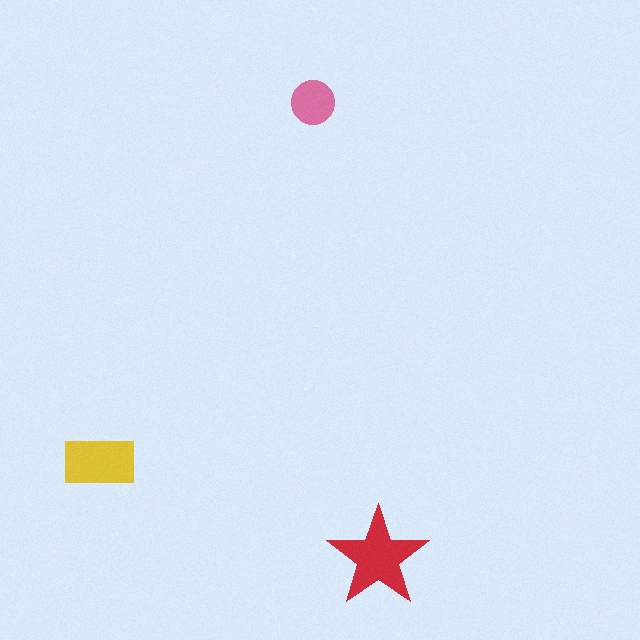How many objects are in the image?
There are 3 objects in the image.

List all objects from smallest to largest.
The pink circle, the yellow rectangle, the red star.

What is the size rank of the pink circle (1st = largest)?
3rd.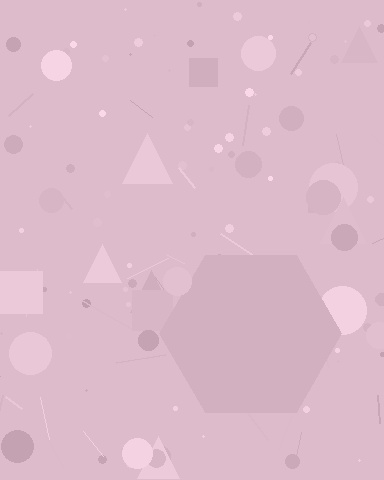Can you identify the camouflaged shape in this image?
The camouflaged shape is a hexagon.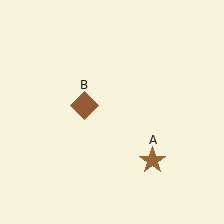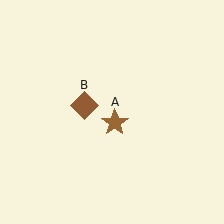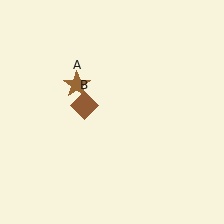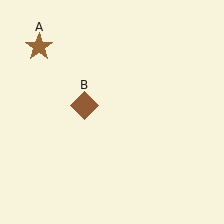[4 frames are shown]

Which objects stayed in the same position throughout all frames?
Brown diamond (object B) remained stationary.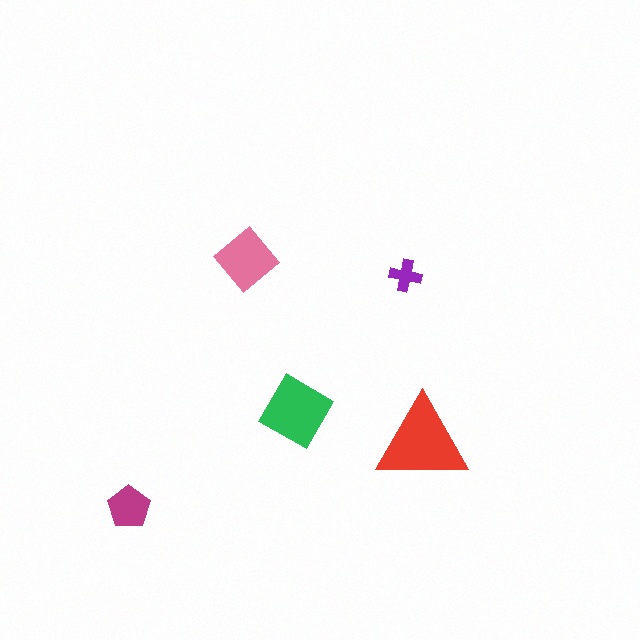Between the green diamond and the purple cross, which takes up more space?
The green diamond.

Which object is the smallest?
The purple cross.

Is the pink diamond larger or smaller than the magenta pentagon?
Larger.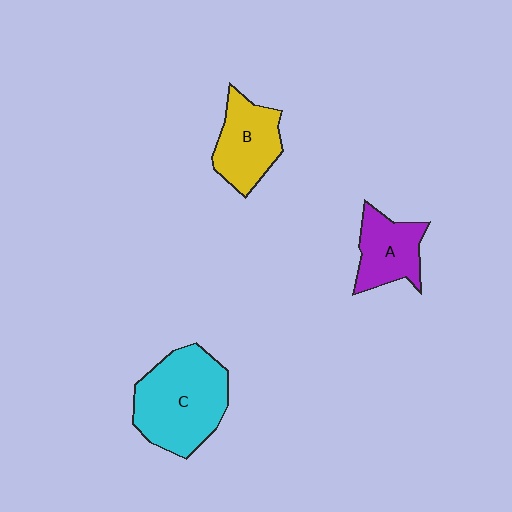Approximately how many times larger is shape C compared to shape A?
Approximately 1.8 times.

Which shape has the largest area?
Shape C (cyan).